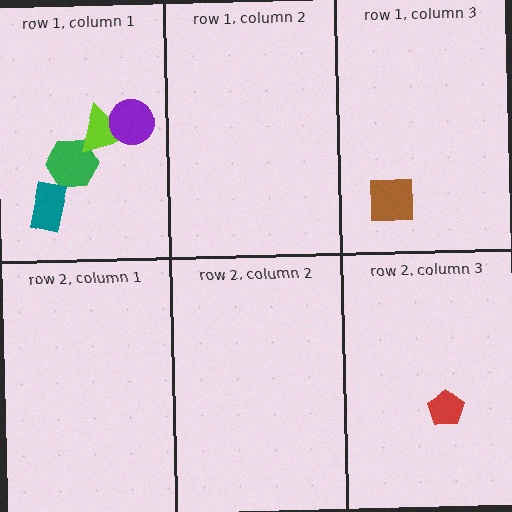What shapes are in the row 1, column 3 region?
The brown square.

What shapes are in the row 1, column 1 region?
The green hexagon, the lime triangle, the purple circle, the teal rectangle.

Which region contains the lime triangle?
The row 1, column 1 region.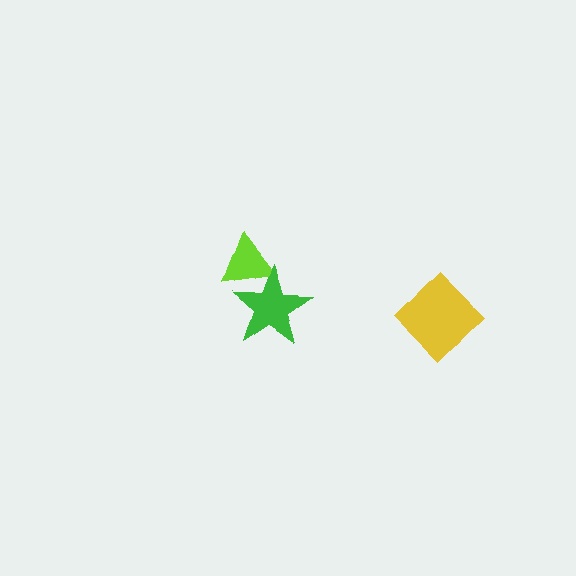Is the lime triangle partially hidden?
Yes, it is partially covered by another shape.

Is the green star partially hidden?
No, no other shape covers it.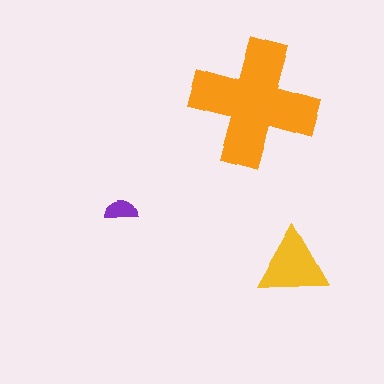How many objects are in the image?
There are 3 objects in the image.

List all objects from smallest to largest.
The purple semicircle, the yellow triangle, the orange cross.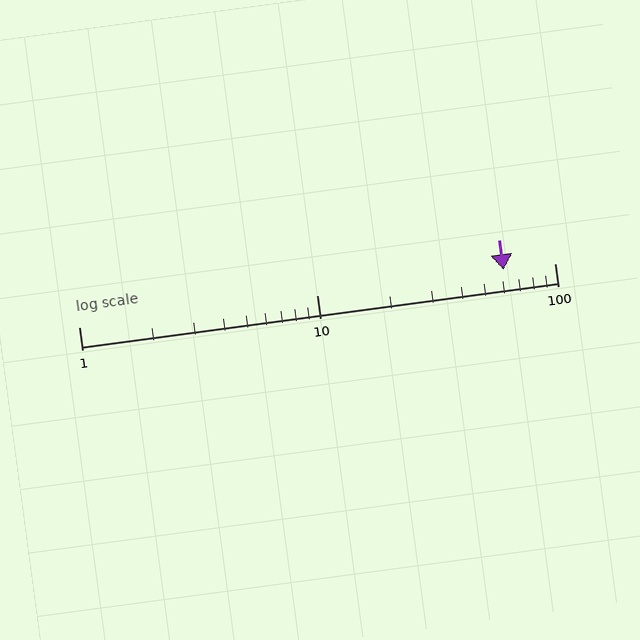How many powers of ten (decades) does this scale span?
The scale spans 2 decades, from 1 to 100.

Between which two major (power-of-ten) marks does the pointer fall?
The pointer is between 10 and 100.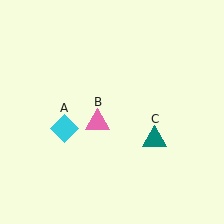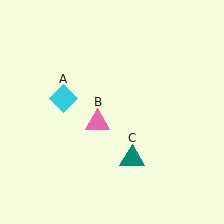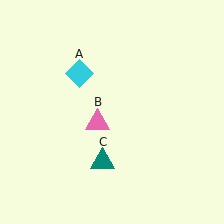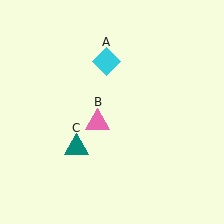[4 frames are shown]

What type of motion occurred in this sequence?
The cyan diamond (object A), teal triangle (object C) rotated clockwise around the center of the scene.